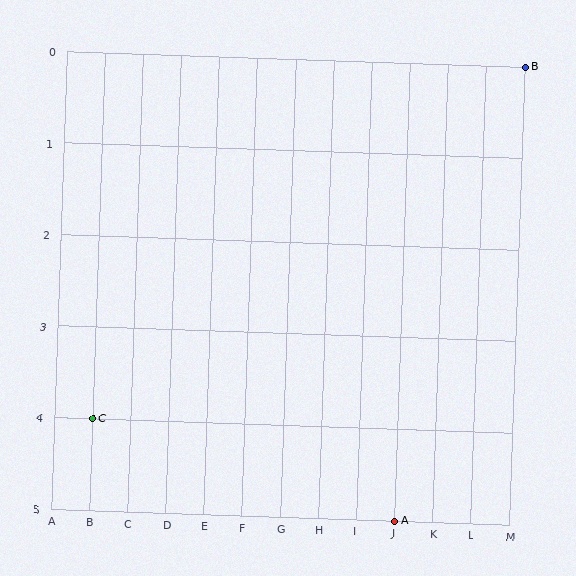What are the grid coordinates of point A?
Point A is at grid coordinates (J, 5).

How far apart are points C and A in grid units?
Points C and A are 8 columns and 1 row apart (about 8.1 grid units diagonally).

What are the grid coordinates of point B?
Point B is at grid coordinates (M, 0).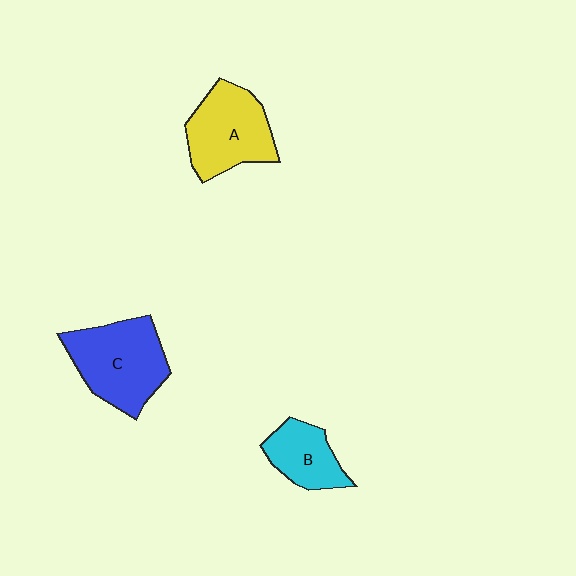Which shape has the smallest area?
Shape B (cyan).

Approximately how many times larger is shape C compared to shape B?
Approximately 1.7 times.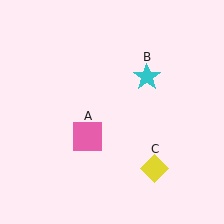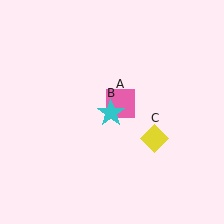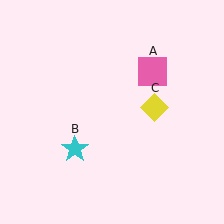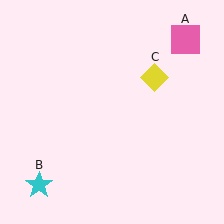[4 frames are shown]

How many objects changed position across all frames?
3 objects changed position: pink square (object A), cyan star (object B), yellow diamond (object C).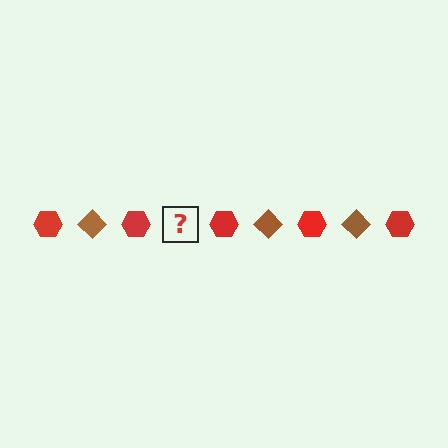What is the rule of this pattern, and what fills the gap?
The rule is that the pattern alternates between red hexagon and brown diamond. The gap should be filled with a brown diamond.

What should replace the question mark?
The question mark should be replaced with a brown diamond.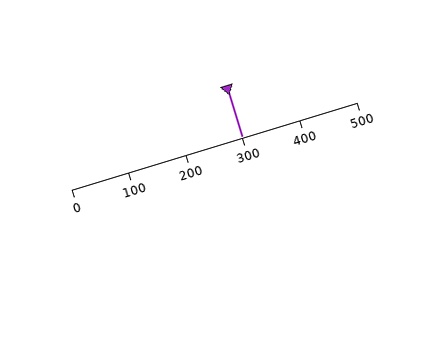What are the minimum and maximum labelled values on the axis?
The axis runs from 0 to 500.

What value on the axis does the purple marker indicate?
The marker indicates approximately 300.